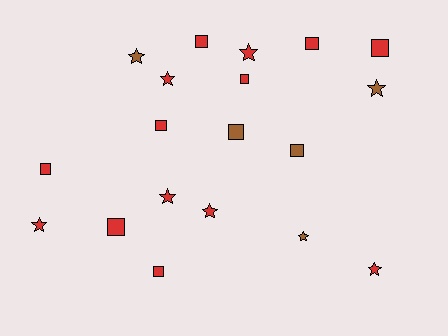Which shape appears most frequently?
Square, with 10 objects.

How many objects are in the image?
There are 19 objects.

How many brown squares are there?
There are 2 brown squares.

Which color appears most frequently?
Red, with 14 objects.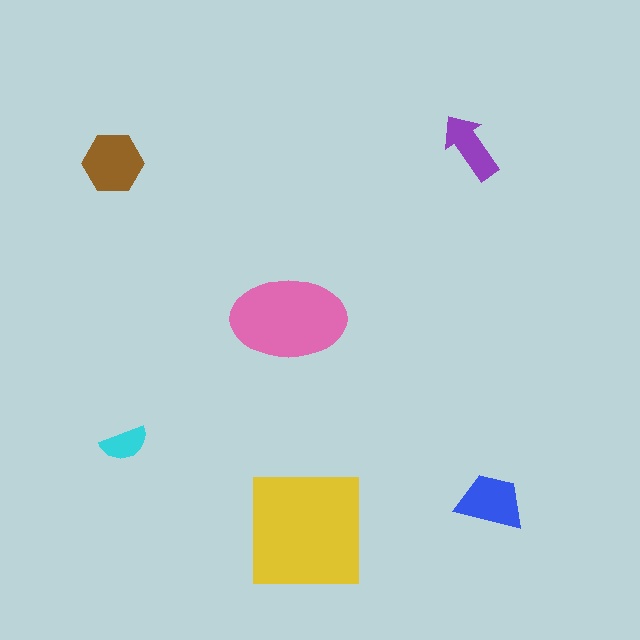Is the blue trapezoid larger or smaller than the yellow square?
Smaller.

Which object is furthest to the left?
The brown hexagon is leftmost.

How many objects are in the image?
There are 6 objects in the image.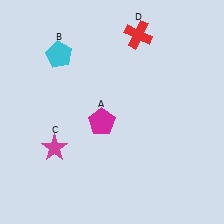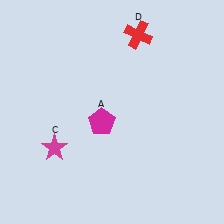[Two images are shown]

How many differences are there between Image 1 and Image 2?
There is 1 difference between the two images.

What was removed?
The cyan pentagon (B) was removed in Image 2.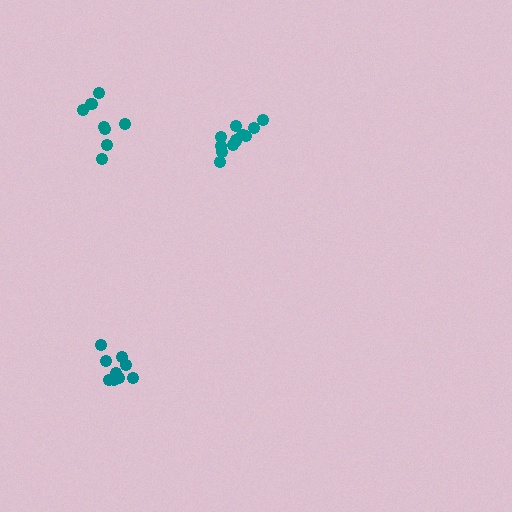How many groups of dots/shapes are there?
There are 3 groups.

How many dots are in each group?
Group 1: 8 dots, Group 2: 12 dots, Group 3: 9 dots (29 total).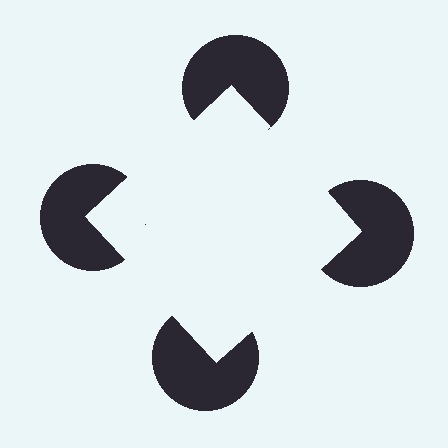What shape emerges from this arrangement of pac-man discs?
An illusory square — its edges are inferred from the aligned wedge cuts in the pac-man discs, not physically drawn.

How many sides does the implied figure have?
4 sides.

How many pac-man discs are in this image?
There are 4 — one at each vertex of the illusory square.